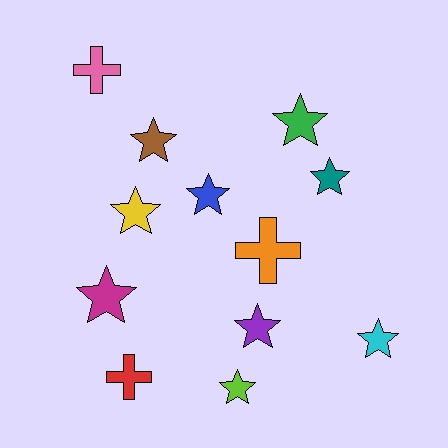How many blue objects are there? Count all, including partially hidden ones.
There is 1 blue object.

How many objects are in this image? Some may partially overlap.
There are 12 objects.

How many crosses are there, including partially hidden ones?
There are 3 crosses.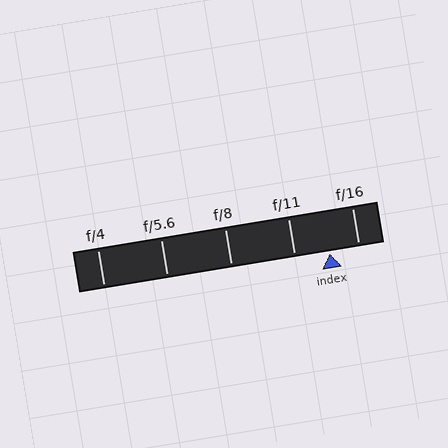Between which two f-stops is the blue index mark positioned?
The index mark is between f/11 and f/16.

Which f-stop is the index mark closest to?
The index mark is closest to f/16.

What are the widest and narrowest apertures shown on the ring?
The widest aperture shown is f/4 and the narrowest is f/16.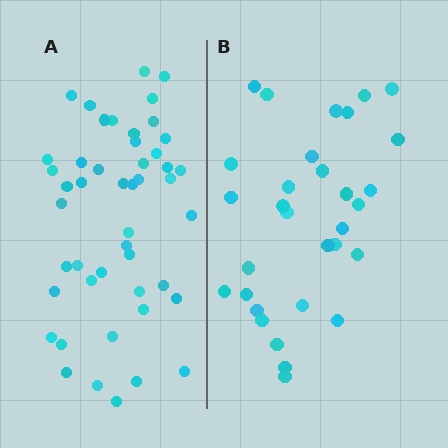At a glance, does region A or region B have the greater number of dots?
Region A (the left region) has more dots.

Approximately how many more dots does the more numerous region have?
Region A has approximately 15 more dots than region B.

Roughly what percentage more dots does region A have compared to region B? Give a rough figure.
About 50% more.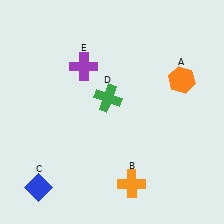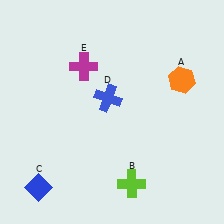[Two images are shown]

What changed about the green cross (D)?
In Image 1, D is green. In Image 2, it changed to blue.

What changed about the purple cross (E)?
In Image 1, E is purple. In Image 2, it changed to magenta.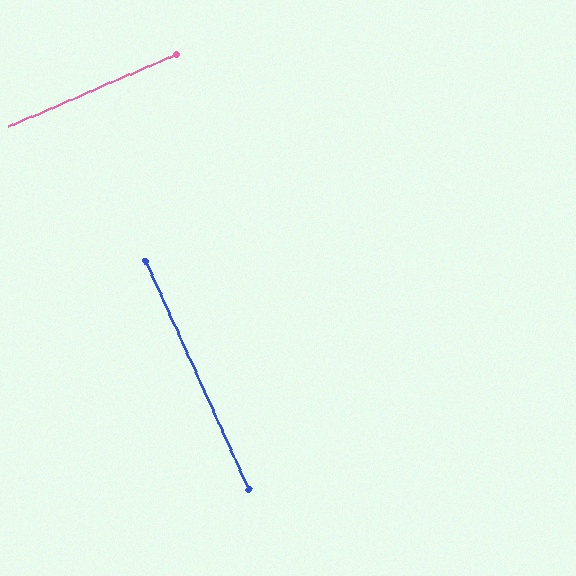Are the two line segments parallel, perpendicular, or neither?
Perpendicular — they meet at approximately 89°.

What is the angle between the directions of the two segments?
Approximately 89 degrees.